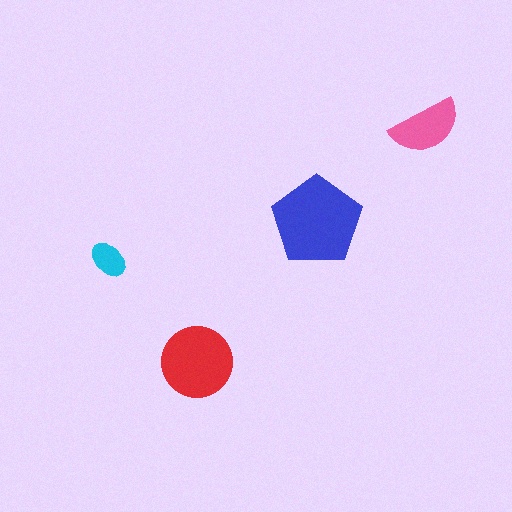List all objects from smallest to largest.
The cyan ellipse, the pink semicircle, the red circle, the blue pentagon.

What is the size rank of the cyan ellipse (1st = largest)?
4th.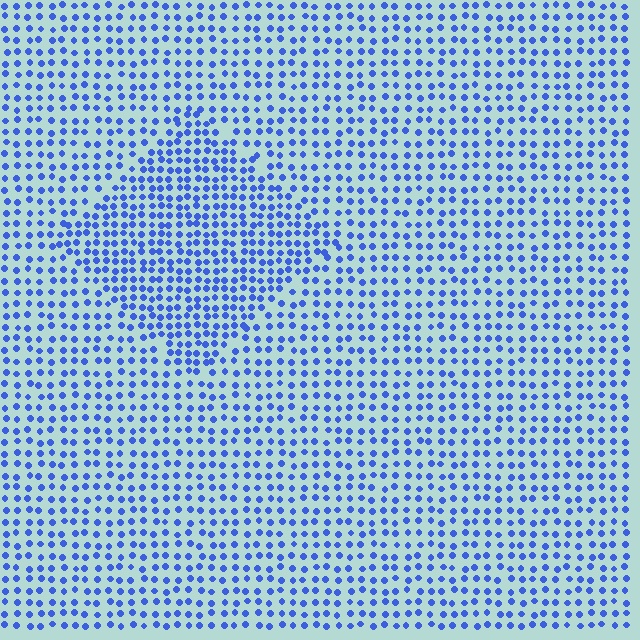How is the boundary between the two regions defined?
The boundary is defined by a change in element density (approximately 1.6x ratio). All elements are the same color, size, and shape.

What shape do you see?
I see a diamond.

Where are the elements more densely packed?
The elements are more densely packed inside the diamond boundary.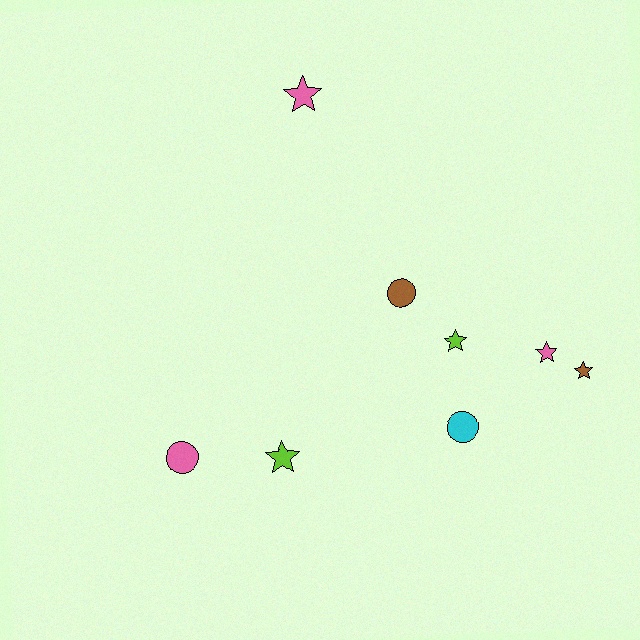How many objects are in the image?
There are 8 objects.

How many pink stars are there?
There are 2 pink stars.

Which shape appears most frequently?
Star, with 5 objects.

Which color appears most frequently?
Pink, with 3 objects.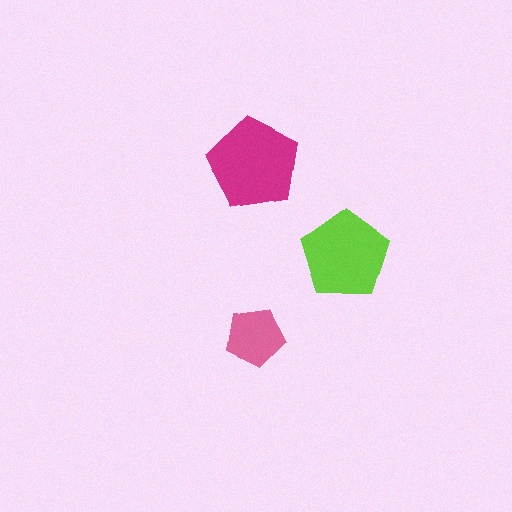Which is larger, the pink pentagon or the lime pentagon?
The lime one.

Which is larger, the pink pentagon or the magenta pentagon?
The magenta one.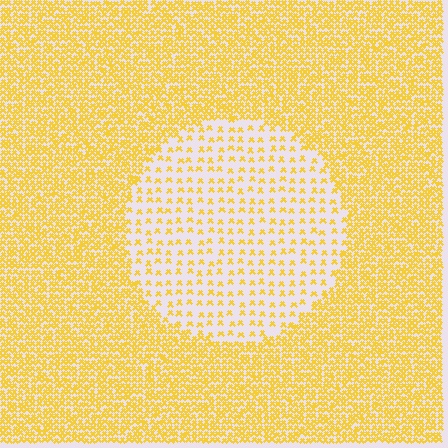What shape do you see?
I see a circle.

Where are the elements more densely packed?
The elements are more densely packed outside the circle boundary.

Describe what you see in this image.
The image contains small yellow elements arranged at two different densities. A circle-shaped region is visible where the elements are less densely packed than the surrounding area.